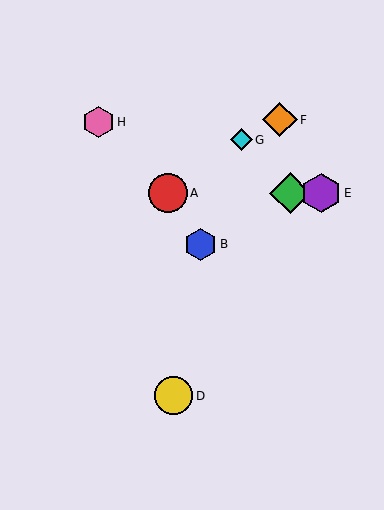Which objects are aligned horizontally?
Objects A, C, E are aligned horizontally.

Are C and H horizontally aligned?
No, C is at y≈193 and H is at y≈122.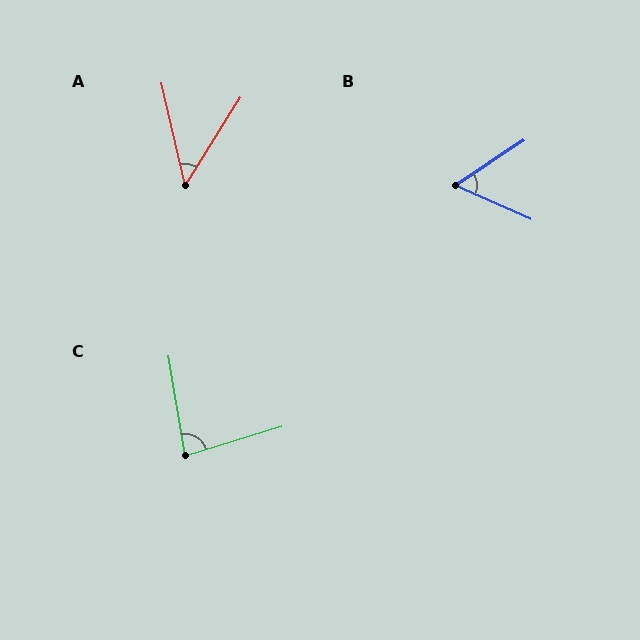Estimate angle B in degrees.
Approximately 58 degrees.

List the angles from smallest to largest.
A (45°), B (58°), C (82°).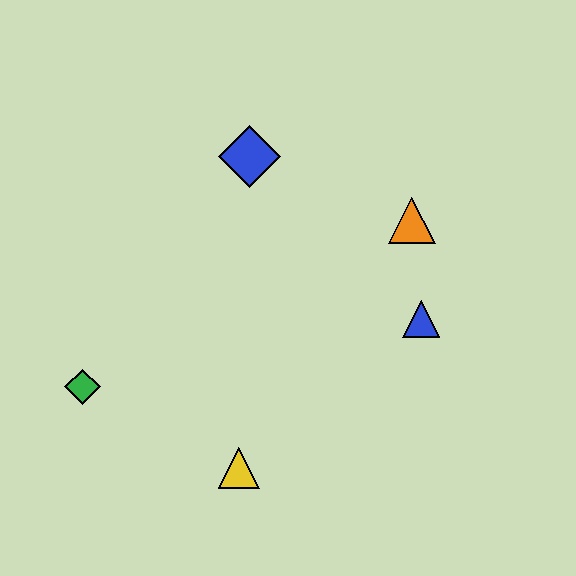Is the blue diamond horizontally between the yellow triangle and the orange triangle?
Yes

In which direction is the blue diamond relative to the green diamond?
The blue diamond is above the green diamond.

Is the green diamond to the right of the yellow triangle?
No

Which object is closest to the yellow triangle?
The green diamond is closest to the yellow triangle.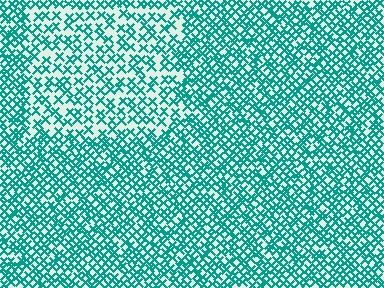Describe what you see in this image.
The image contains small teal elements arranged at two different densities. A rectangle-shaped region is visible where the elements are less densely packed than the surrounding area.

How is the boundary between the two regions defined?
The boundary is defined by a change in element density (approximately 1.7x ratio). All elements are the same color, size, and shape.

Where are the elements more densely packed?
The elements are more densely packed outside the rectangle boundary.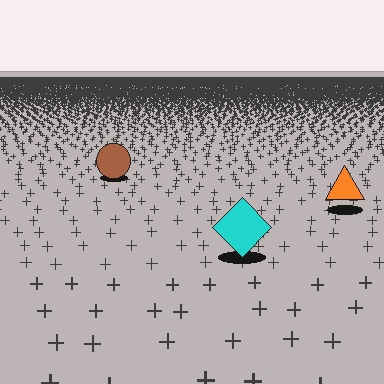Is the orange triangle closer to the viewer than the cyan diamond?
No. The cyan diamond is closer — you can tell from the texture gradient: the ground texture is coarser near it.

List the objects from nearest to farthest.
From nearest to farthest: the cyan diamond, the orange triangle, the brown circle.